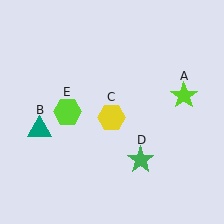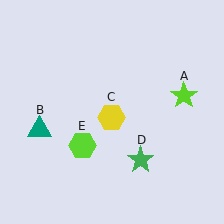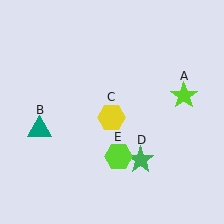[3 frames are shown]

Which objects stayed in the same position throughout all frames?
Lime star (object A) and teal triangle (object B) and yellow hexagon (object C) and green star (object D) remained stationary.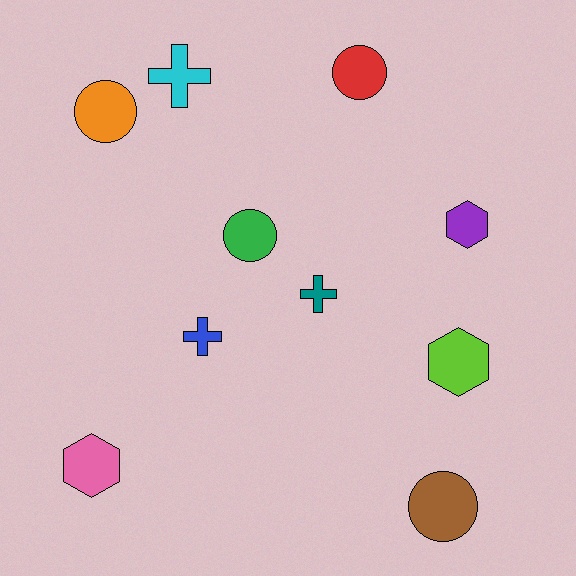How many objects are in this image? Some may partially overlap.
There are 10 objects.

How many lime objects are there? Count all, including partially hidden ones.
There is 1 lime object.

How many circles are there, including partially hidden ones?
There are 4 circles.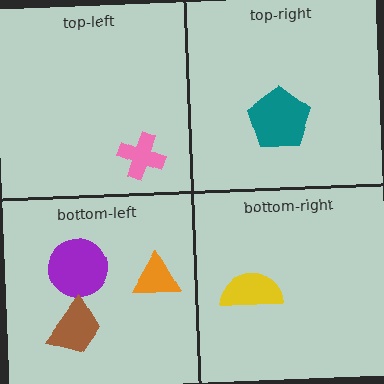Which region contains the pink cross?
The top-left region.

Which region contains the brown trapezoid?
The bottom-left region.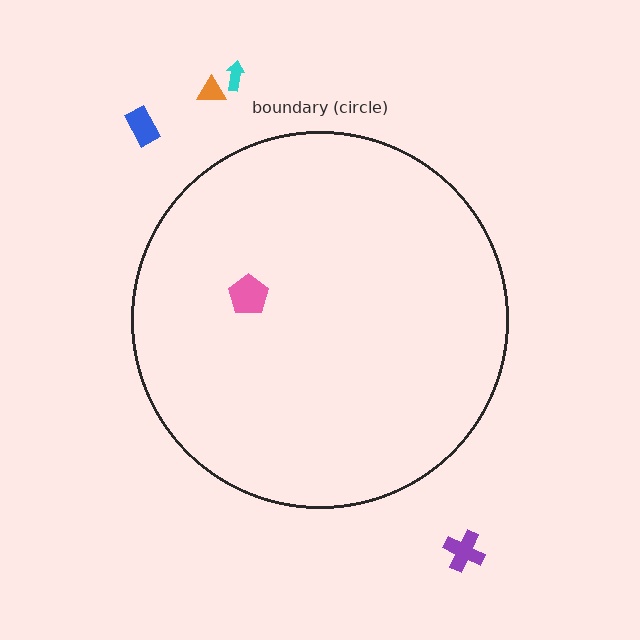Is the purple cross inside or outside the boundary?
Outside.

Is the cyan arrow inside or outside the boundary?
Outside.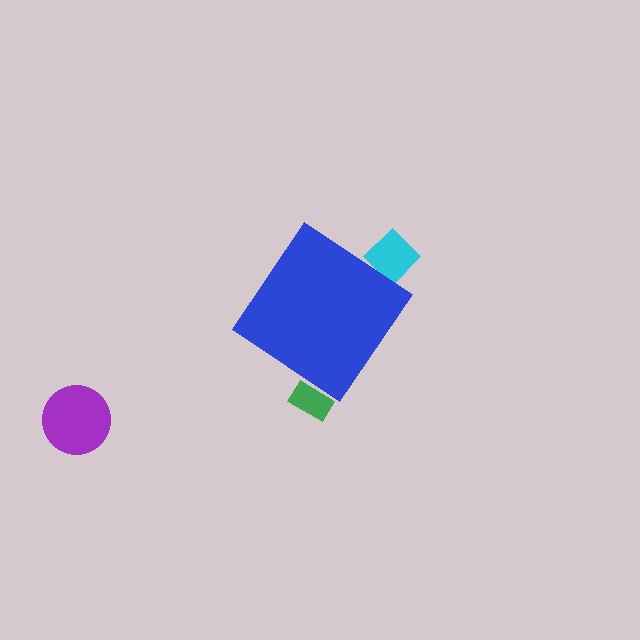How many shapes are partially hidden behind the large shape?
2 shapes are partially hidden.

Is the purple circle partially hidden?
No, the purple circle is fully visible.